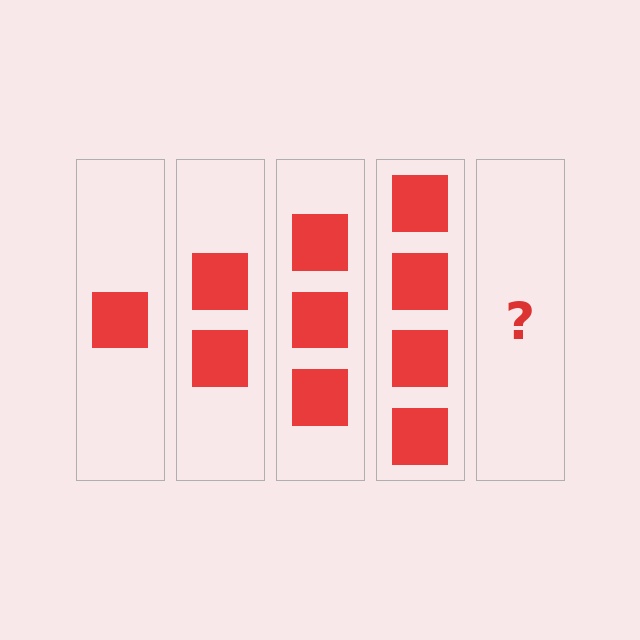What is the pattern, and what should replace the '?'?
The pattern is that each step adds one more square. The '?' should be 5 squares.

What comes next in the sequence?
The next element should be 5 squares.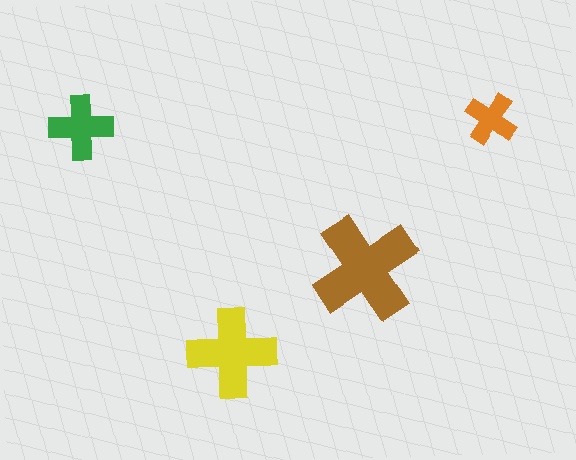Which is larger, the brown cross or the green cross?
The brown one.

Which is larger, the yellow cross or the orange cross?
The yellow one.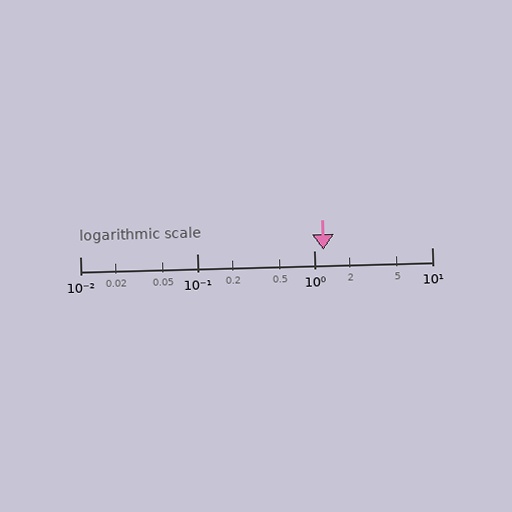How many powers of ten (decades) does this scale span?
The scale spans 3 decades, from 0.01 to 10.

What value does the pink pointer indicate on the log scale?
The pointer indicates approximately 1.2.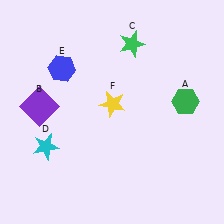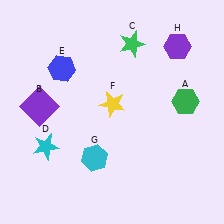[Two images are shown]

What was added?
A cyan hexagon (G), a purple hexagon (H) were added in Image 2.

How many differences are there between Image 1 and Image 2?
There are 2 differences between the two images.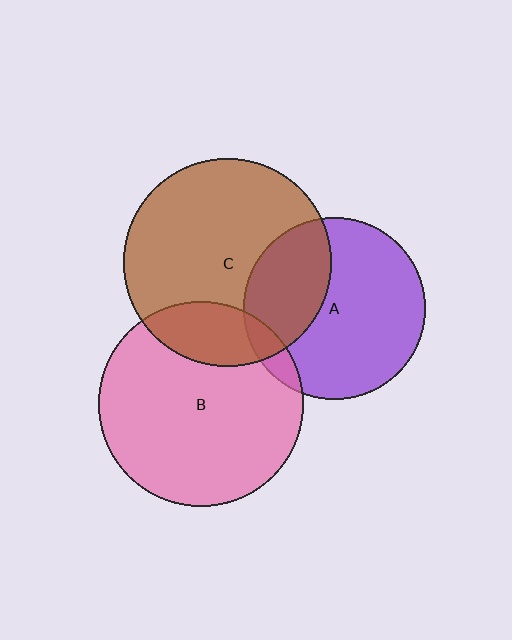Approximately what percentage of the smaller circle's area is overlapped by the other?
Approximately 10%.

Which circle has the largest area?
Circle C (brown).